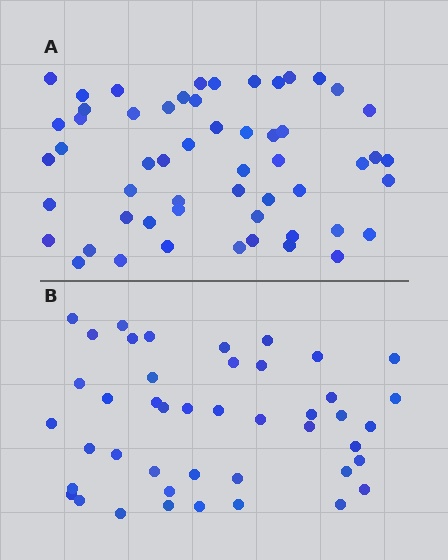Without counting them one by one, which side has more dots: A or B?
Region A (the top region) has more dots.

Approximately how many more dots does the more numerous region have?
Region A has roughly 12 or so more dots than region B.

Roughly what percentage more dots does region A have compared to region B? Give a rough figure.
About 25% more.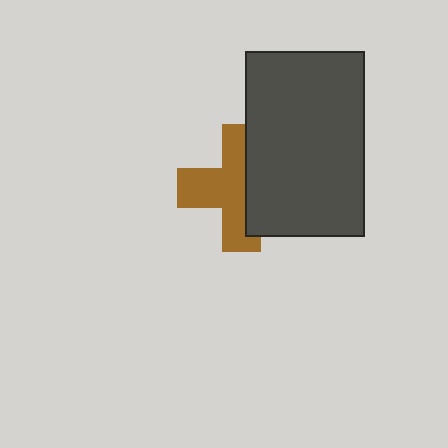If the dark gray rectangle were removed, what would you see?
You would see the complete brown cross.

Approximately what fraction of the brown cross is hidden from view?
Roughly 41% of the brown cross is hidden behind the dark gray rectangle.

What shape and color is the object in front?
The object in front is a dark gray rectangle.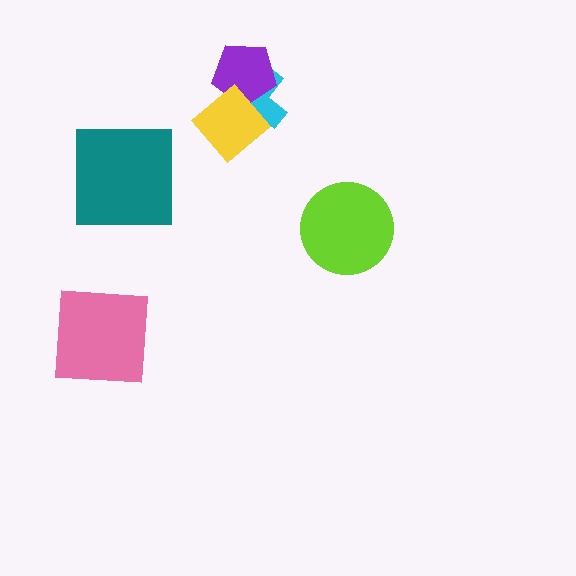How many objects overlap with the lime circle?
0 objects overlap with the lime circle.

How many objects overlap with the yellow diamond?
2 objects overlap with the yellow diamond.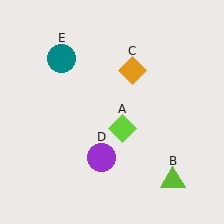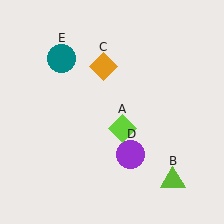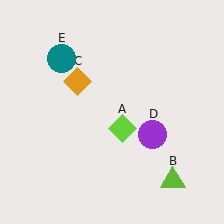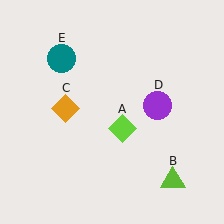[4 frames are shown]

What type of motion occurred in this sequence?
The orange diamond (object C), purple circle (object D) rotated counterclockwise around the center of the scene.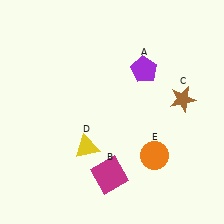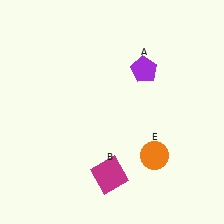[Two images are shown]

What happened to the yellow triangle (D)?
The yellow triangle (D) was removed in Image 2. It was in the bottom-left area of Image 1.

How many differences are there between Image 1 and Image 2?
There are 2 differences between the two images.